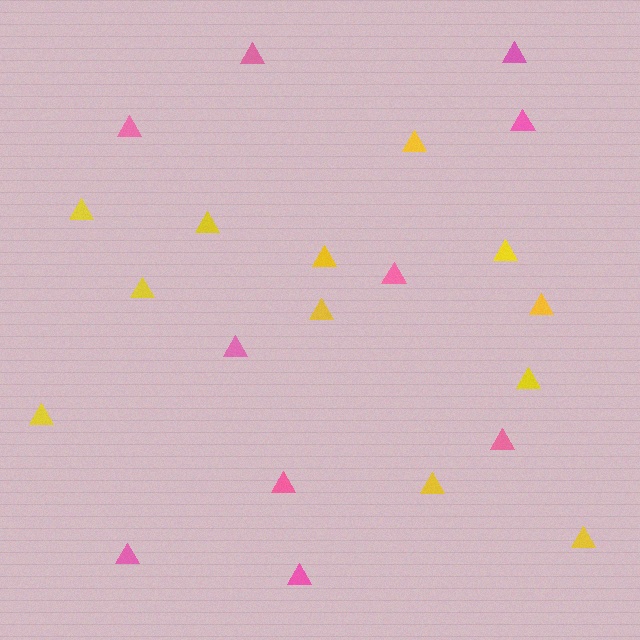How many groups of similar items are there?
There are 2 groups: one group of yellow triangles (12) and one group of pink triangles (10).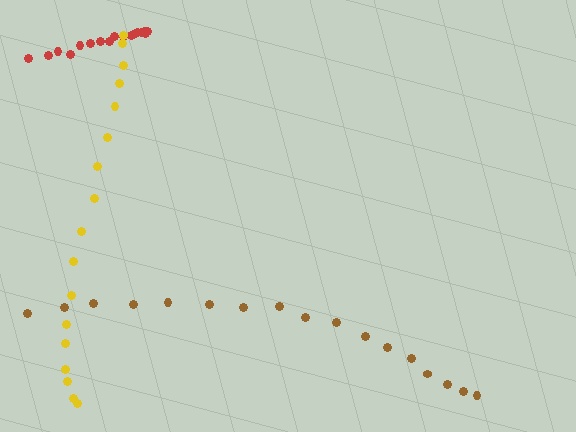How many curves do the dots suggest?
There are 3 distinct paths.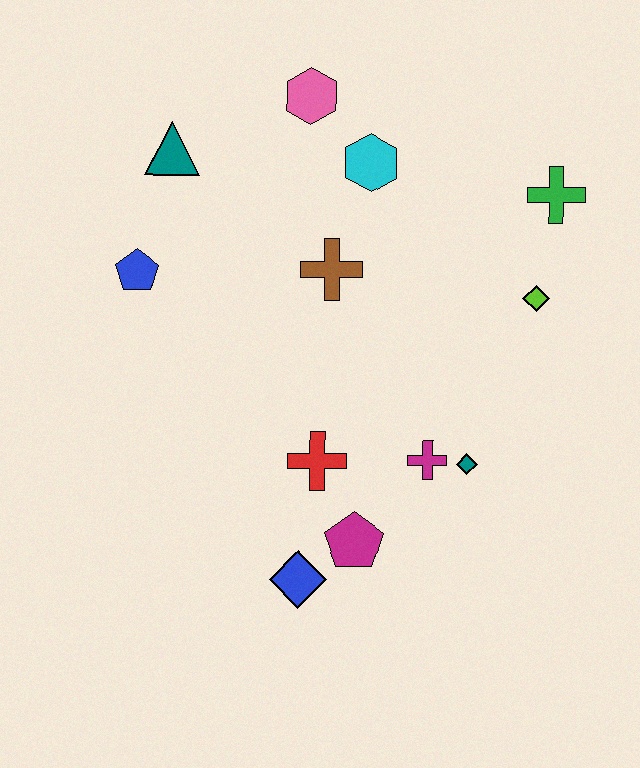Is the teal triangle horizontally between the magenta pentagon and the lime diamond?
No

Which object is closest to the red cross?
The magenta pentagon is closest to the red cross.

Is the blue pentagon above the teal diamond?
Yes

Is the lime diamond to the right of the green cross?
No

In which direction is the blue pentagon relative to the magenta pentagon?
The blue pentagon is above the magenta pentagon.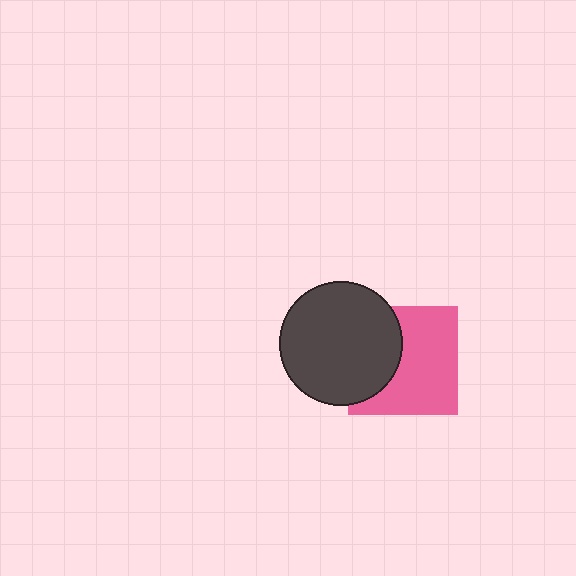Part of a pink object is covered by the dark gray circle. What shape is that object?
It is a square.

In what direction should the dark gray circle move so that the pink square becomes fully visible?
The dark gray circle should move left. That is the shortest direction to clear the overlap and leave the pink square fully visible.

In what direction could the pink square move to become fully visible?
The pink square could move right. That would shift it out from behind the dark gray circle entirely.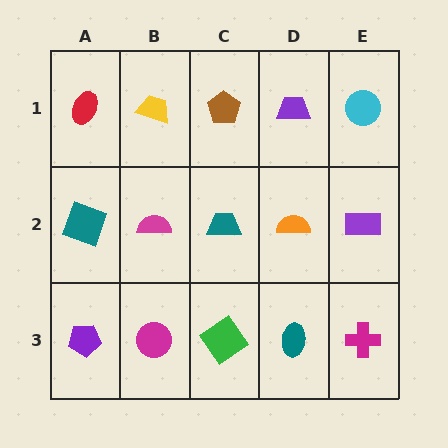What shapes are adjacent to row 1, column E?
A purple rectangle (row 2, column E), a purple trapezoid (row 1, column D).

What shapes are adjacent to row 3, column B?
A magenta semicircle (row 2, column B), a purple pentagon (row 3, column A), a green diamond (row 3, column C).